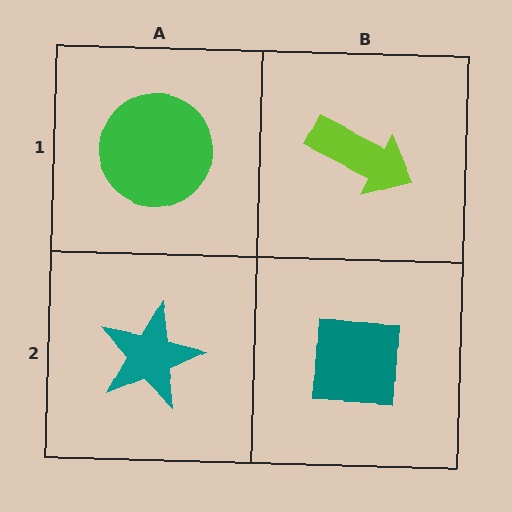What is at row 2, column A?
A teal star.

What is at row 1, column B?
A lime arrow.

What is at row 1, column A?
A green circle.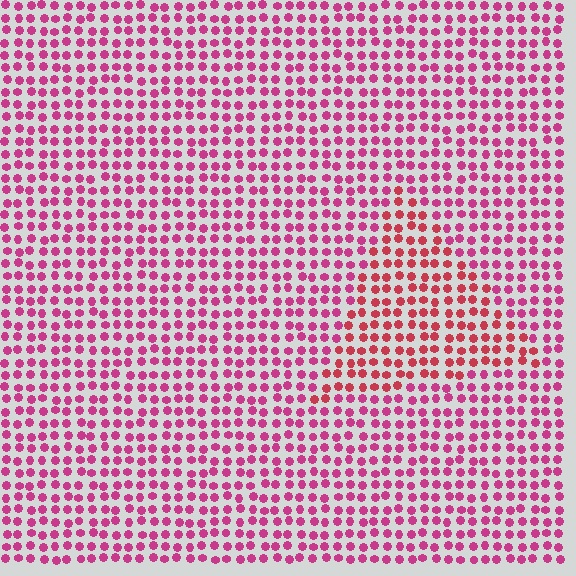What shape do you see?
I see a triangle.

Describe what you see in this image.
The image is filled with small magenta elements in a uniform arrangement. A triangle-shaped region is visible where the elements are tinted to a slightly different hue, forming a subtle color boundary.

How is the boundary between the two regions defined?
The boundary is defined purely by a slight shift in hue (about 26 degrees). Spacing, size, and orientation are identical on both sides.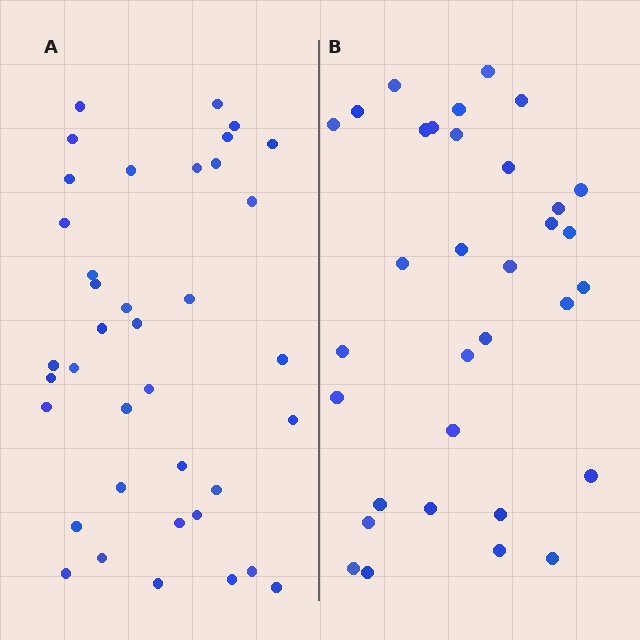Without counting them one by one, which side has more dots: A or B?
Region A (the left region) has more dots.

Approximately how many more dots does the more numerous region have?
Region A has about 5 more dots than region B.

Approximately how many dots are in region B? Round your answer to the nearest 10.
About 30 dots. (The exact count is 33, which rounds to 30.)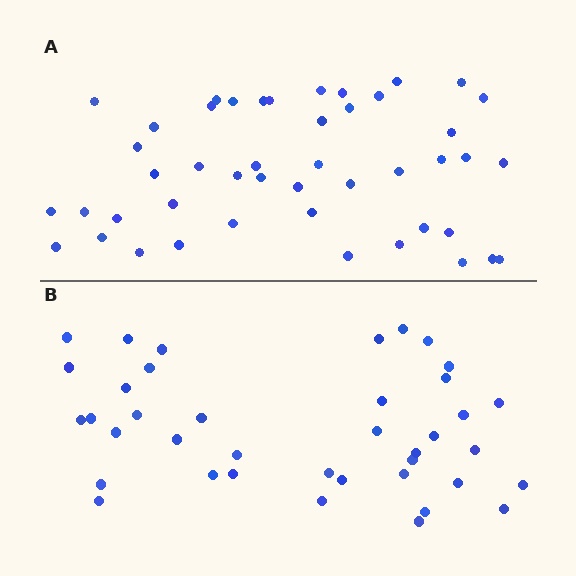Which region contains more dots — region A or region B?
Region A (the top region) has more dots.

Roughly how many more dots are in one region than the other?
Region A has roughly 8 or so more dots than region B.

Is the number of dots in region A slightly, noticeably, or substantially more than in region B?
Region A has only slightly more — the two regions are fairly close. The ratio is roughly 1.2 to 1.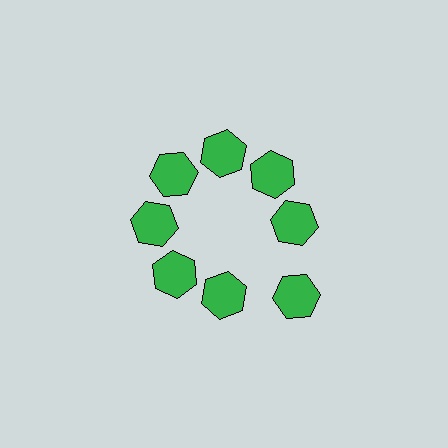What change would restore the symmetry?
The symmetry would be restored by moving it inward, back onto the ring so that all 8 hexagons sit at equal angles and equal distance from the center.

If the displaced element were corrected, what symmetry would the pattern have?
It would have 8-fold rotational symmetry — the pattern would map onto itself every 45 degrees.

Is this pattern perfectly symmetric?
No. The 8 green hexagons are arranged in a ring, but one element near the 4 o'clock position is pushed outward from the center, breaking the 8-fold rotational symmetry.